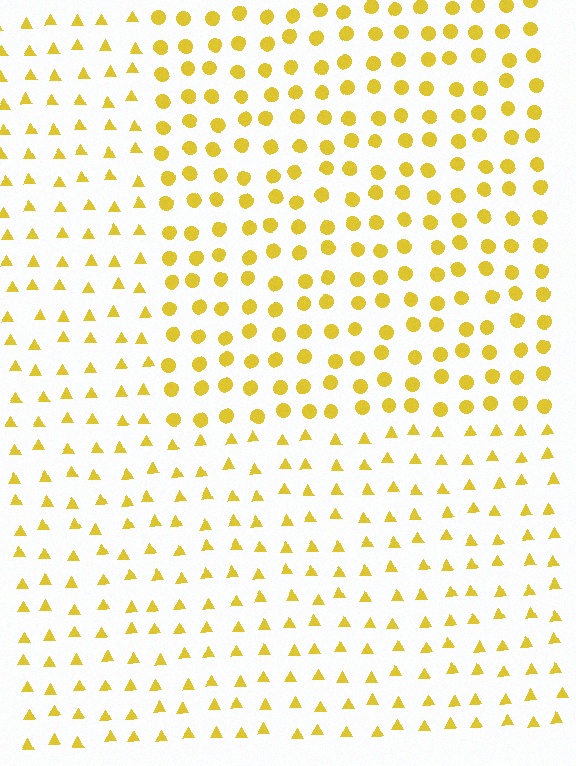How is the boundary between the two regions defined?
The boundary is defined by a change in element shape: circles inside vs. triangles outside. All elements share the same color and spacing.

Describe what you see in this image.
The image is filled with small yellow elements arranged in a uniform grid. A rectangle-shaped region contains circles, while the surrounding area contains triangles. The boundary is defined purely by the change in element shape.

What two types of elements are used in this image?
The image uses circles inside the rectangle region and triangles outside it.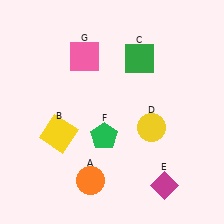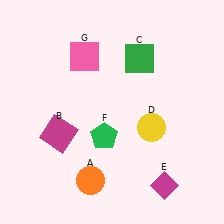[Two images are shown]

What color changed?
The square (B) changed from yellow in Image 1 to magenta in Image 2.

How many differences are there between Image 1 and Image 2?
There is 1 difference between the two images.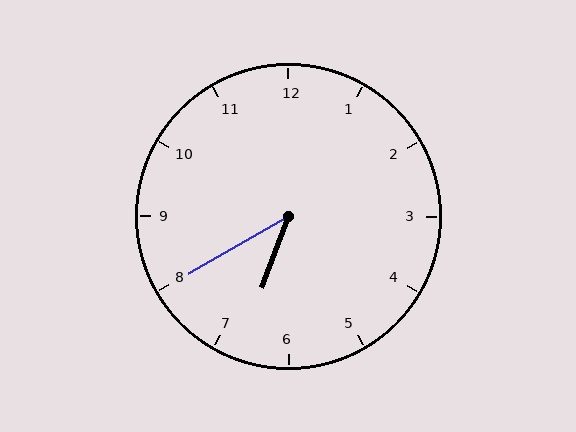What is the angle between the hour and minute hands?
Approximately 40 degrees.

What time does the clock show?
6:40.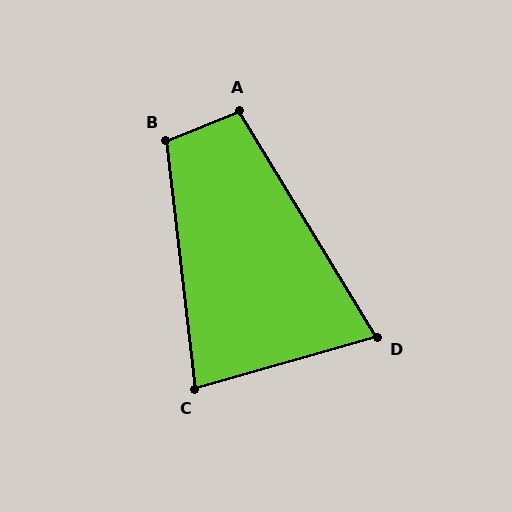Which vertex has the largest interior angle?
B, at approximately 106 degrees.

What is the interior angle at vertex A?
Approximately 99 degrees (obtuse).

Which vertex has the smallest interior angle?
D, at approximately 74 degrees.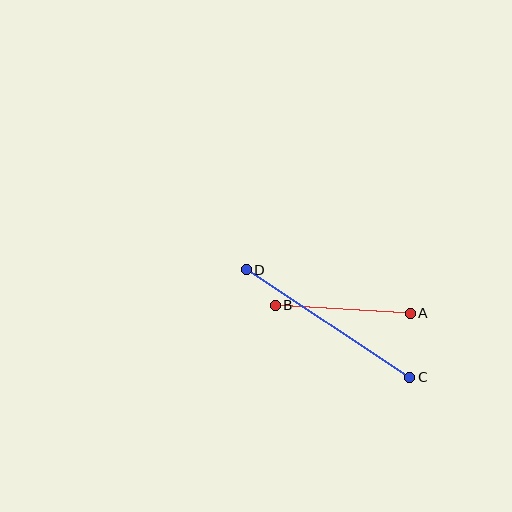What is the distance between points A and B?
The distance is approximately 135 pixels.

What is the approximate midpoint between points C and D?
The midpoint is at approximately (328, 324) pixels.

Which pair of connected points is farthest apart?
Points C and D are farthest apart.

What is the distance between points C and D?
The distance is approximately 196 pixels.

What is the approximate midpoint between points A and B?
The midpoint is at approximately (343, 309) pixels.